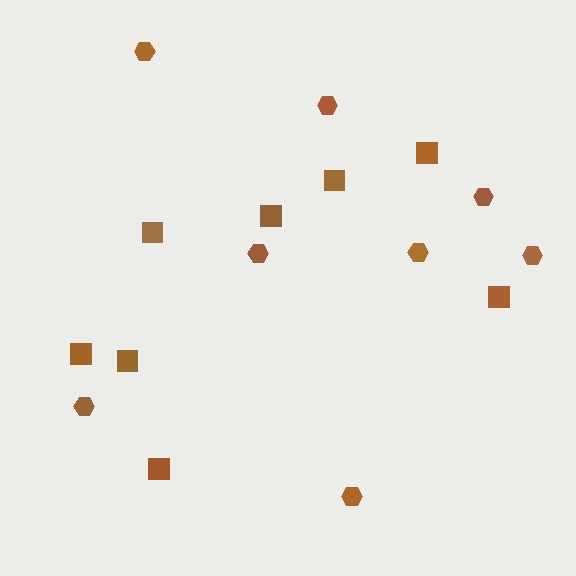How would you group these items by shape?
There are 2 groups: one group of squares (8) and one group of hexagons (8).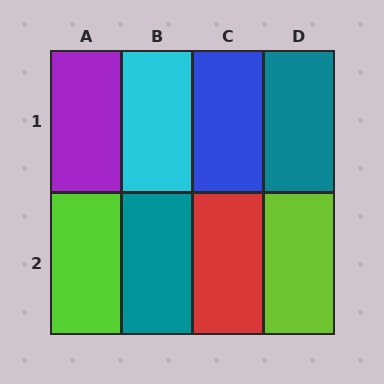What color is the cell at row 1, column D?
Teal.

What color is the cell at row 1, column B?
Cyan.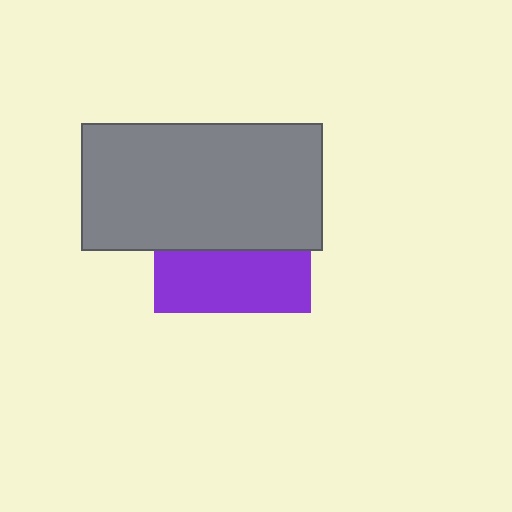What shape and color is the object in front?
The object in front is a gray rectangle.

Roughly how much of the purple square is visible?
A small part of it is visible (roughly 40%).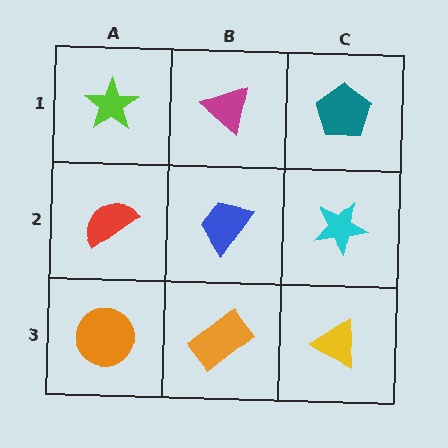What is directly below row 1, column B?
A blue trapezoid.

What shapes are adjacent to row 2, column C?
A teal pentagon (row 1, column C), a yellow triangle (row 3, column C), a blue trapezoid (row 2, column B).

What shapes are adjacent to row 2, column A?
A lime star (row 1, column A), an orange circle (row 3, column A), a blue trapezoid (row 2, column B).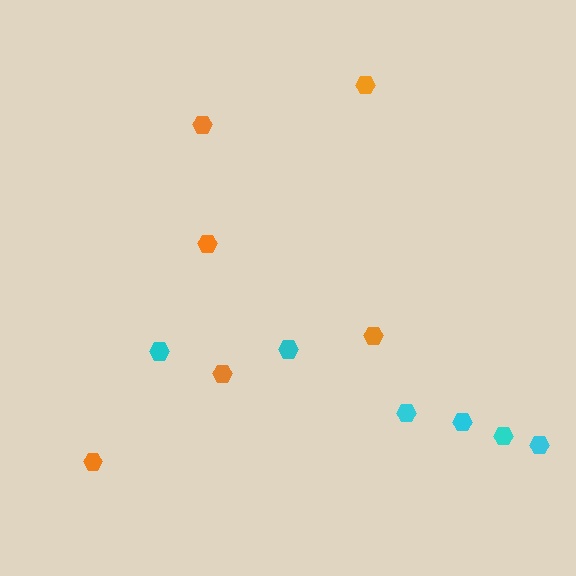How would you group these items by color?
There are 2 groups: one group of orange hexagons (6) and one group of cyan hexagons (6).